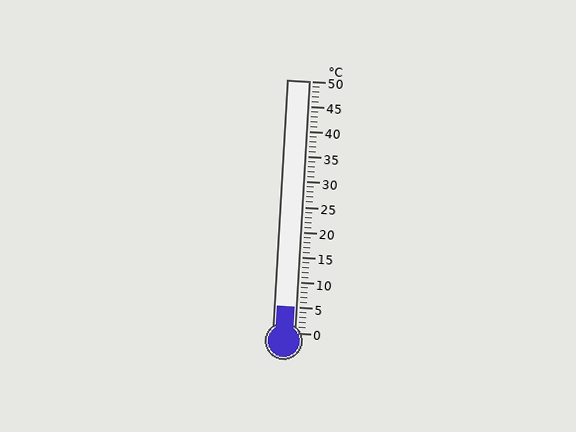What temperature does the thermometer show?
The thermometer shows approximately 5°C.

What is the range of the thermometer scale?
The thermometer scale ranges from 0°C to 50°C.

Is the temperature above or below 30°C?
The temperature is below 30°C.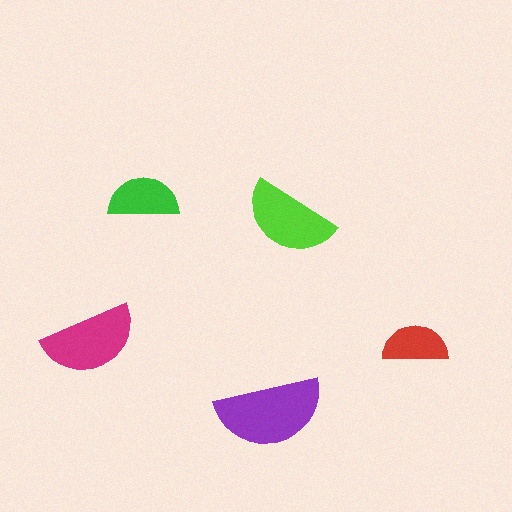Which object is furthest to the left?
The magenta semicircle is leftmost.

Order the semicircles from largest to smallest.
the purple one, the magenta one, the lime one, the green one, the red one.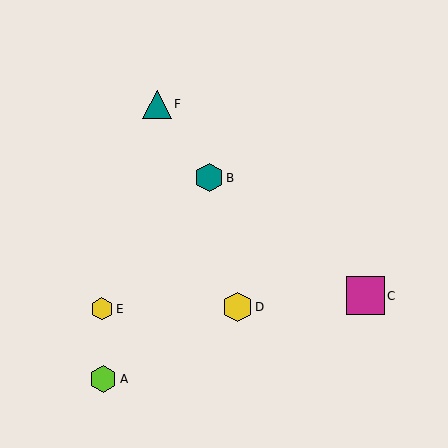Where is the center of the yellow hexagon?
The center of the yellow hexagon is at (102, 309).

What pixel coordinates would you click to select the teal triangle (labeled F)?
Click at (157, 104) to select the teal triangle F.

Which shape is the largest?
The magenta square (labeled C) is the largest.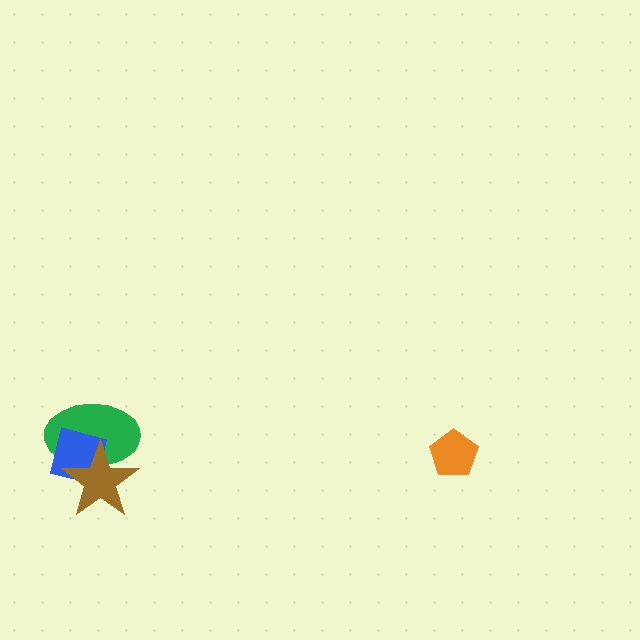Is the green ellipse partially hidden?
Yes, it is partially covered by another shape.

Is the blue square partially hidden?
Yes, it is partially covered by another shape.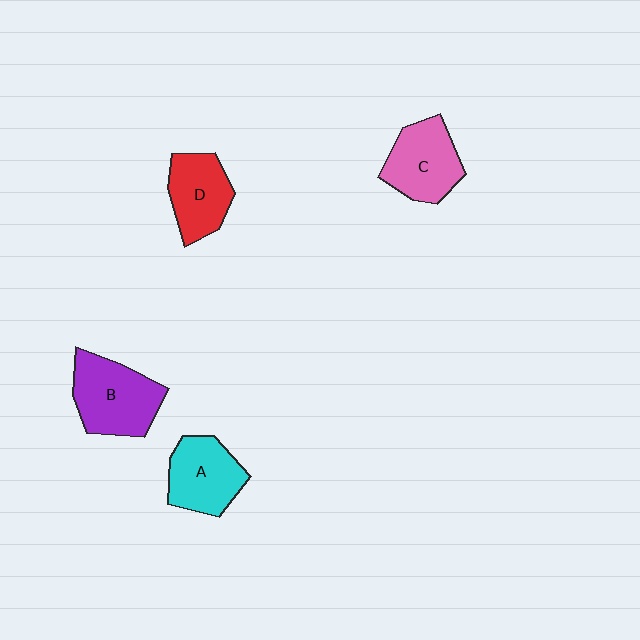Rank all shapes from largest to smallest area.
From largest to smallest: B (purple), C (pink), A (cyan), D (red).